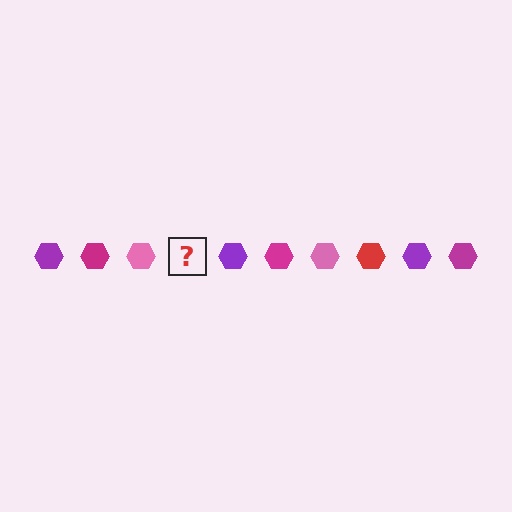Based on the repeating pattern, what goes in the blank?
The blank should be a red hexagon.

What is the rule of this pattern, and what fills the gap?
The rule is that the pattern cycles through purple, magenta, pink, red hexagons. The gap should be filled with a red hexagon.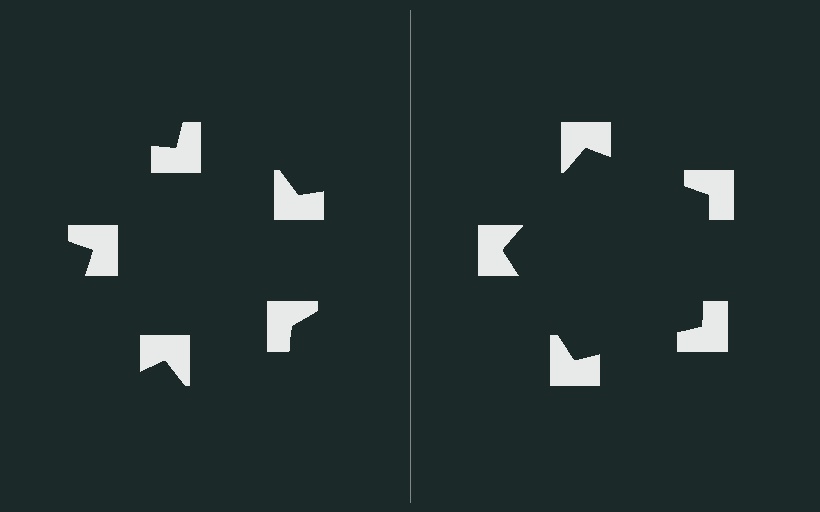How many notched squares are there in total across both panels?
10 — 5 on each side.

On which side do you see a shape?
An illusory pentagon appears on the right side. On the left side the wedge cuts are rotated, so no coherent shape forms.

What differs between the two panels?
The notched squares are positioned identically on both sides; only the wedge orientations differ. On the right they align to a pentagon; on the left they are misaligned.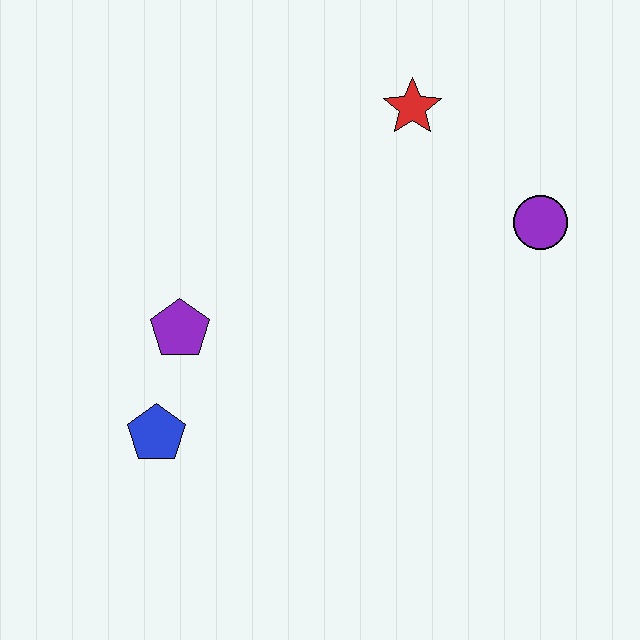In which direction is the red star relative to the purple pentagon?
The red star is to the right of the purple pentagon.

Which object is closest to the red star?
The purple circle is closest to the red star.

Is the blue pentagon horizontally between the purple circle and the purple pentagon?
No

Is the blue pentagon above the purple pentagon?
No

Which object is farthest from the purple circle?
The blue pentagon is farthest from the purple circle.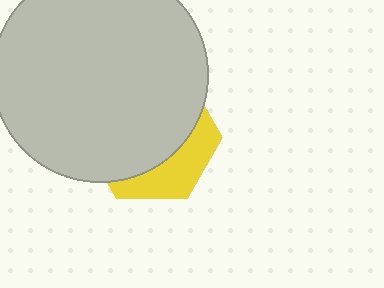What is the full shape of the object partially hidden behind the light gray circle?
The partially hidden object is a yellow hexagon.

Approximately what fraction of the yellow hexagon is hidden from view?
Roughly 70% of the yellow hexagon is hidden behind the light gray circle.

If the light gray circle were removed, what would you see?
You would see the complete yellow hexagon.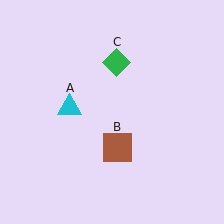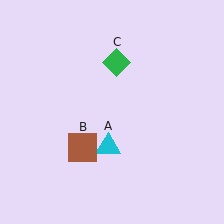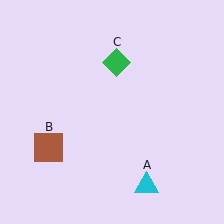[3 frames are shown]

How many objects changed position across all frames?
2 objects changed position: cyan triangle (object A), brown square (object B).